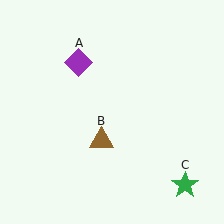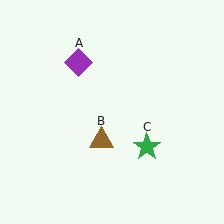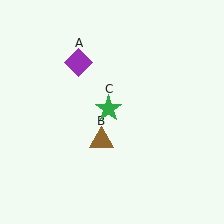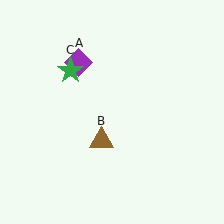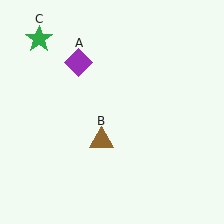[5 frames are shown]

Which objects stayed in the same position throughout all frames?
Purple diamond (object A) and brown triangle (object B) remained stationary.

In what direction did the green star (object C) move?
The green star (object C) moved up and to the left.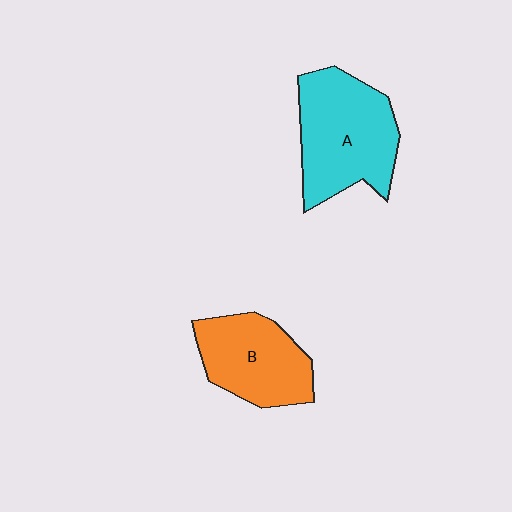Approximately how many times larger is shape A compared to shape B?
Approximately 1.3 times.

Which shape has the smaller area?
Shape B (orange).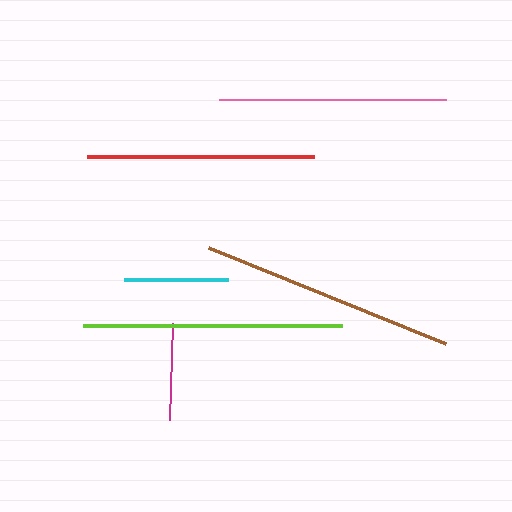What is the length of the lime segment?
The lime segment is approximately 258 pixels long.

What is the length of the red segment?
The red segment is approximately 227 pixels long.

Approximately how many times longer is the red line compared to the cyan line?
The red line is approximately 2.2 times the length of the cyan line.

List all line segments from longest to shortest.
From longest to shortest: lime, brown, pink, red, cyan, magenta.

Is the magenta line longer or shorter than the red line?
The red line is longer than the magenta line.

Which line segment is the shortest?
The magenta line is the shortest at approximately 97 pixels.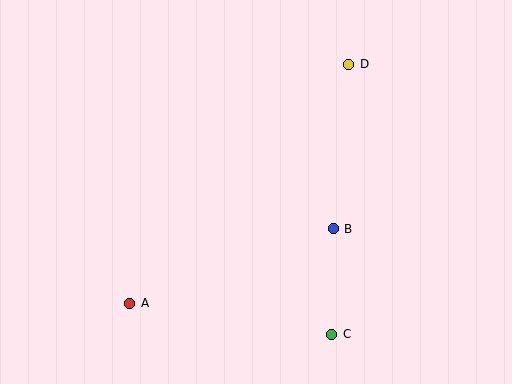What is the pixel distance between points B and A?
The distance between B and A is 217 pixels.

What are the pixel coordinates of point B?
Point B is at (333, 229).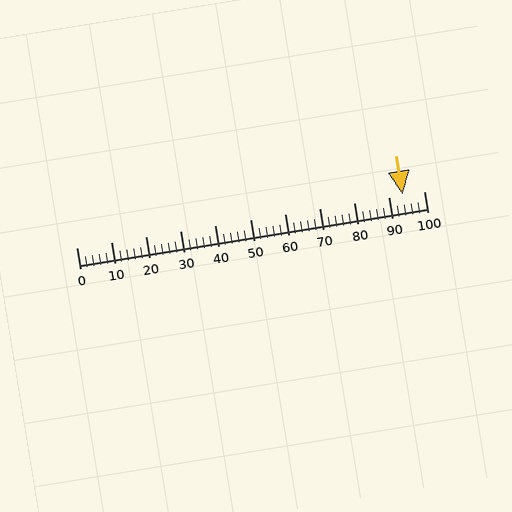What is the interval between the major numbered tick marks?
The major tick marks are spaced 10 units apart.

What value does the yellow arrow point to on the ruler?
The yellow arrow points to approximately 94.